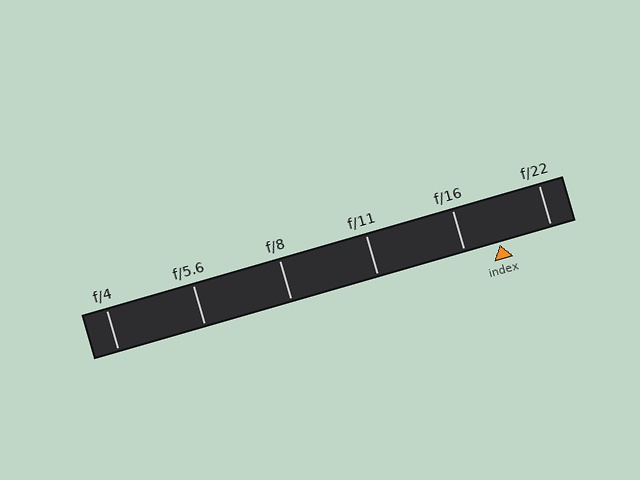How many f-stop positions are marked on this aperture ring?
There are 6 f-stop positions marked.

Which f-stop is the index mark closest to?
The index mark is closest to f/16.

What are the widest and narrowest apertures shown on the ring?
The widest aperture shown is f/4 and the narrowest is f/22.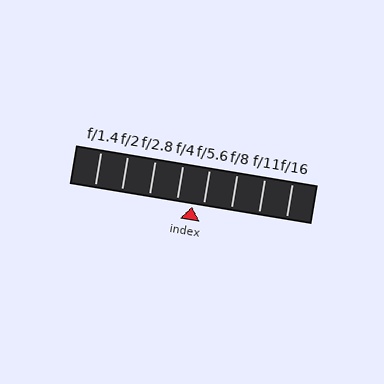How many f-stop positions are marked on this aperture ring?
There are 8 f-stop positions marked.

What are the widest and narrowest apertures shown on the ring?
The widest aperture shown is f/1.4 and the narrowest is f/16.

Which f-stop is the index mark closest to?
The index mark is closest to f/5.6.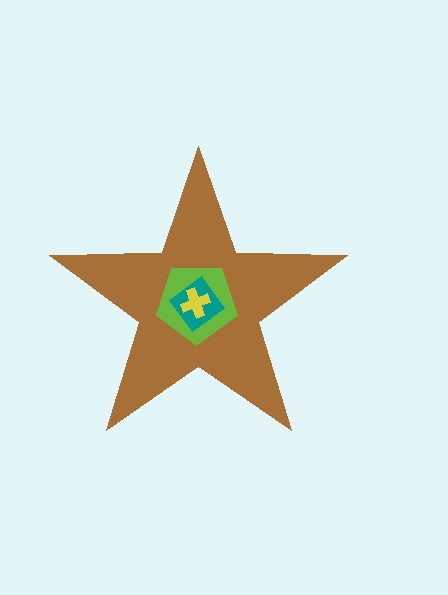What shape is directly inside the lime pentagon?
The teal diamond.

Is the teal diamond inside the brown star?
Yes.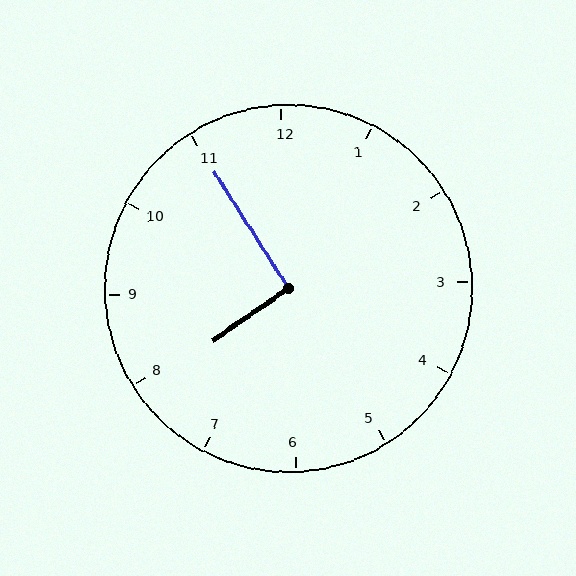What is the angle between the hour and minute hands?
Approximately 92 degrees.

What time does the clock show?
7:55.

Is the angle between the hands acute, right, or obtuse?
It is right.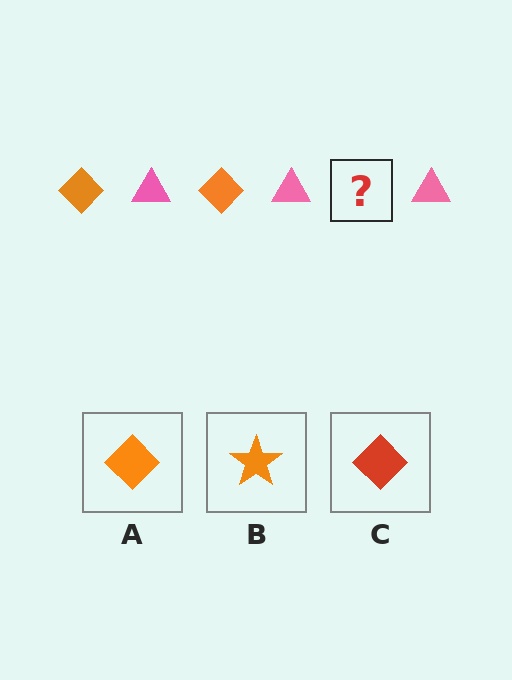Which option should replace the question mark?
Option A.